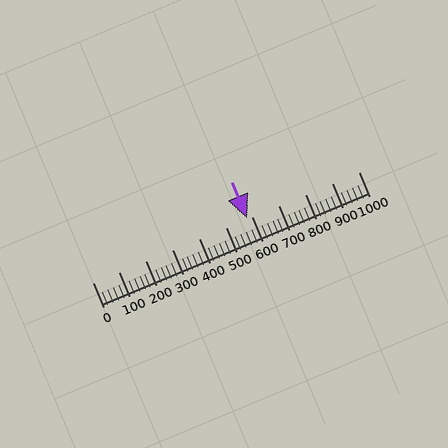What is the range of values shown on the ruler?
The ruler shows values from 0 to 1000.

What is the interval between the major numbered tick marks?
The major tick marks are spaced 100 units apart.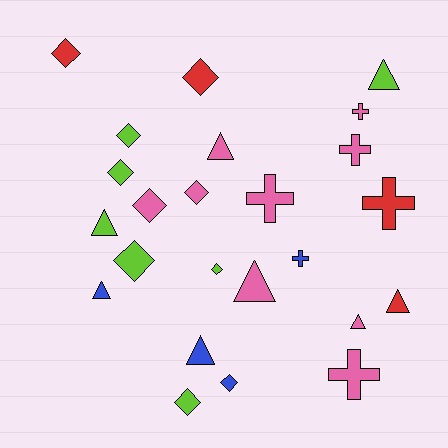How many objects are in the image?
There are 24 objects.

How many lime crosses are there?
There are no lime crosses.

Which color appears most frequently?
Pink, with 9 objects.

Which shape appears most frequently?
Diamond, with 10 objects.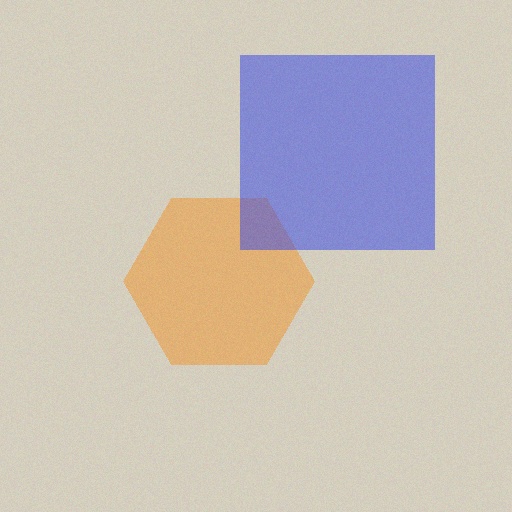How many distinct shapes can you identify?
There are 2 distinct shapes: an orange hexagon, a blue square.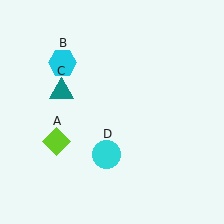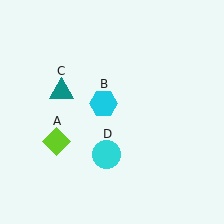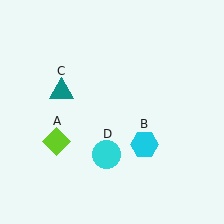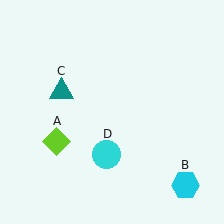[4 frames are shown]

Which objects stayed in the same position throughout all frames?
Lime diamond (object A) and teal triangle (object C) and cyan circle (object D) remained stationary.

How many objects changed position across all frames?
1 object changed position: cyan hexagon (object B).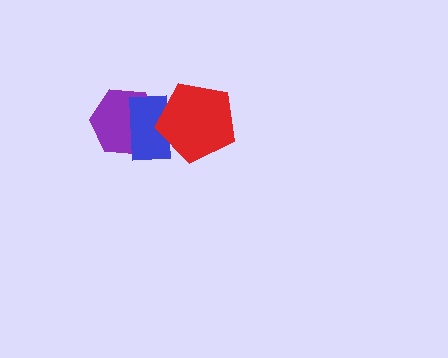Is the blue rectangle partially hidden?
Yes, it is partially covered by another shape.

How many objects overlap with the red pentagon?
1 object overlaps with the red pentagon.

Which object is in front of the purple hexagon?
The blue rectangle is in front of the purple hexagon.